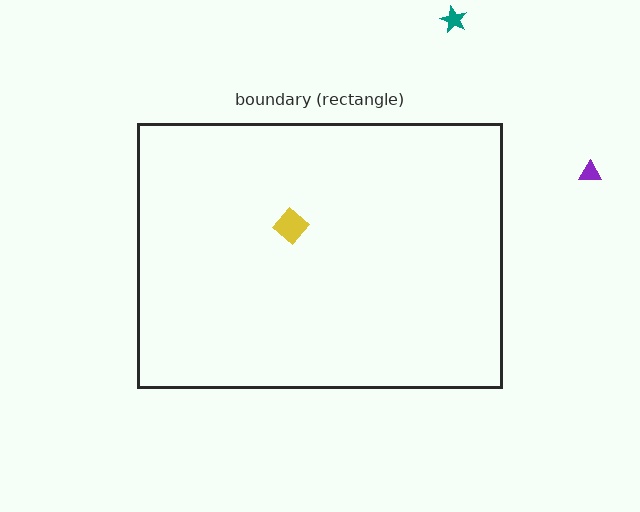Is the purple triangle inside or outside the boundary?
Outside.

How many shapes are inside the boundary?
1 inside, 2 outside.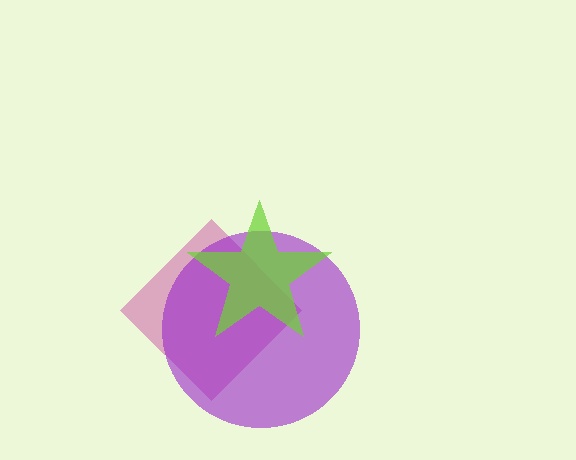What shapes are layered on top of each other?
The layered shapes are: a magenta diamond, a purple circle, a lime star.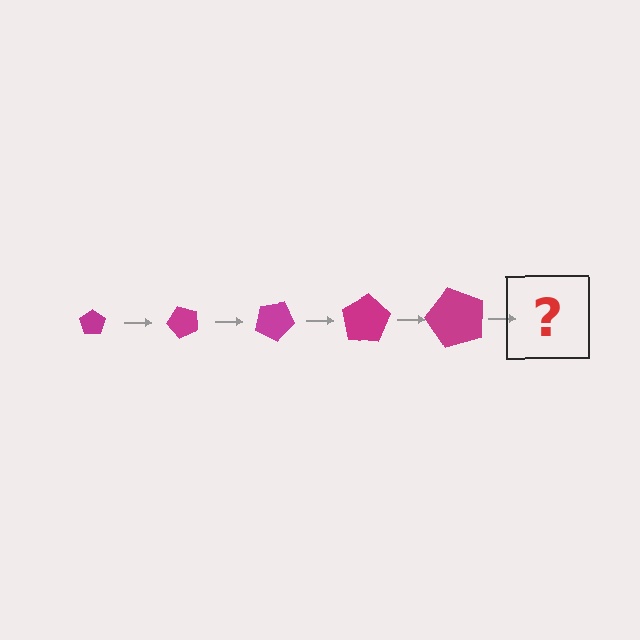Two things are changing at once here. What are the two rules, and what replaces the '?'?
The two rules are that the pentagon grows larger each step and it rotates 50 degrees each step. The '?' should be a pentagon, larger than the previous one and rotated 250 degrees from the start.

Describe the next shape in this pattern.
It should be a pentagon, larger than the previous one and rotated 250 degrees from the start.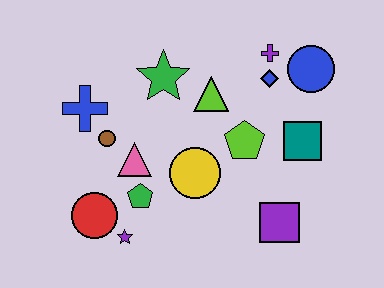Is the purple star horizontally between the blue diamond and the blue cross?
Yes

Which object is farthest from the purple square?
The blue cross is farthest from the purple square.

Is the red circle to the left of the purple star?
Yes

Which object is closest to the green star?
The lime triangle is closest to the green star.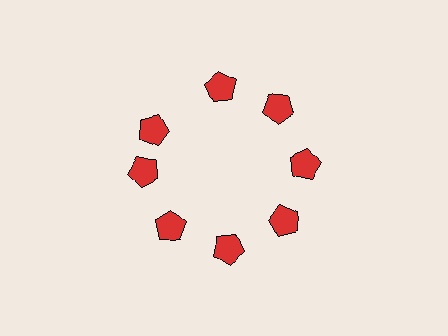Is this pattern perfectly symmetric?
No. The 8 red pentagons are arranged in a ring, but one element near the 10 o'clock position is rotated out of alignment along the ring, breaking the 8-fold rotational symmetry.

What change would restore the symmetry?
The symmetry would be restored by rotating it back into even spacing with its neighbors so that all 8 pentagons sit at equal angles and equal distance from the center.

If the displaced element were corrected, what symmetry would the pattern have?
It would have 8-fold rotational symmetry — the pattern would map onto itself every 45 degrees.